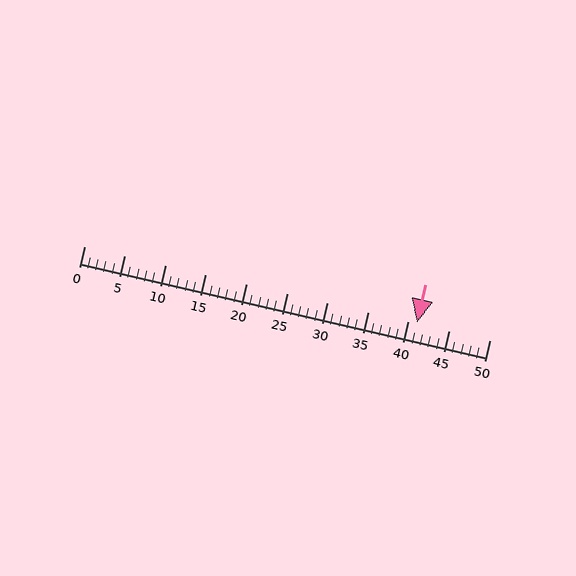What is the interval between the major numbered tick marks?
The major tick marks are spaced 5 units apart.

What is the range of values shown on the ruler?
The ruler shows values from 0 to 50.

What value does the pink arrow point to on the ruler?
The pink arrow points to approximately 41.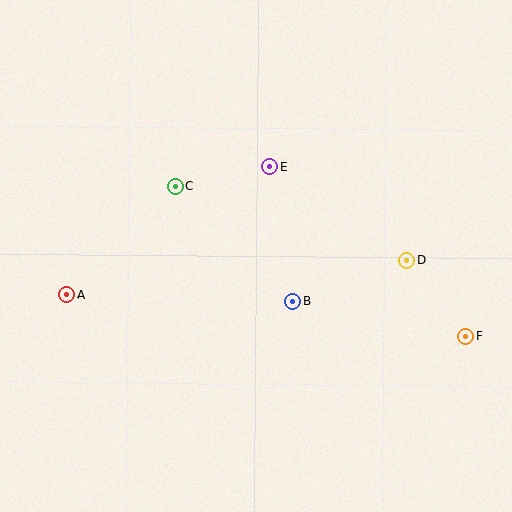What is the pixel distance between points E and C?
The distance between E and C is 97 pixels.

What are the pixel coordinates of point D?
Point D is at (407, 261).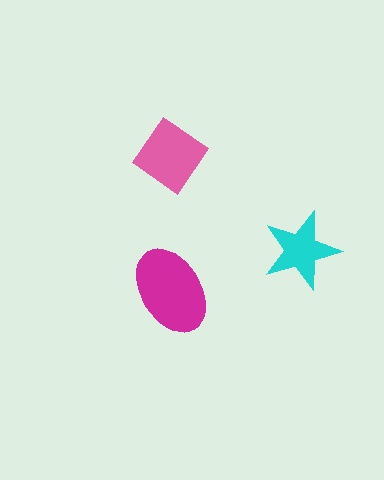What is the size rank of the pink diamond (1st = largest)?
2nd.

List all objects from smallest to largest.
The cyan star, the pink diamond, the magenta ellipse.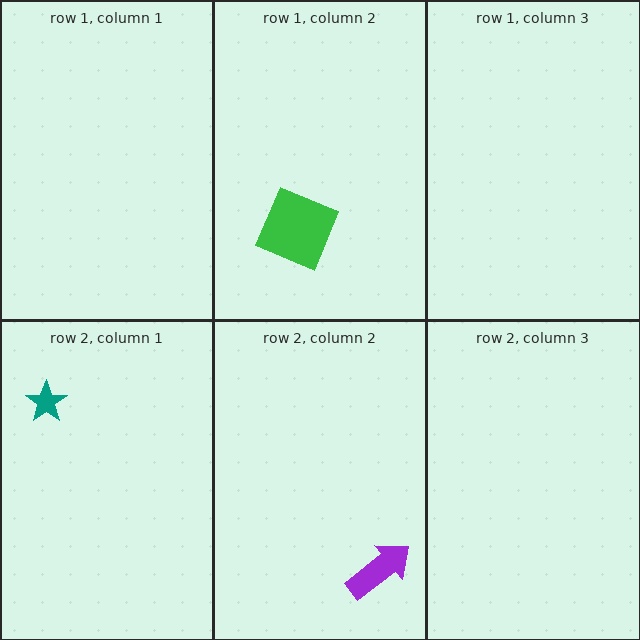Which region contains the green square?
The row 1, column 2 region.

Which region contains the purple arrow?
The row 2, column 2 region.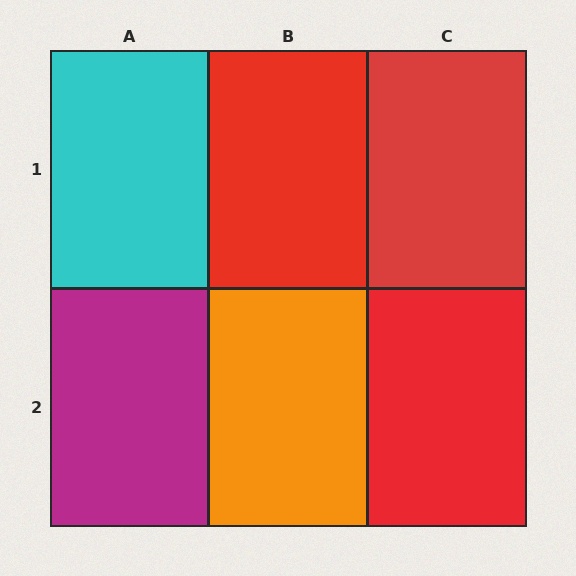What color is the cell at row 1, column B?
Red.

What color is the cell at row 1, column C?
Red.